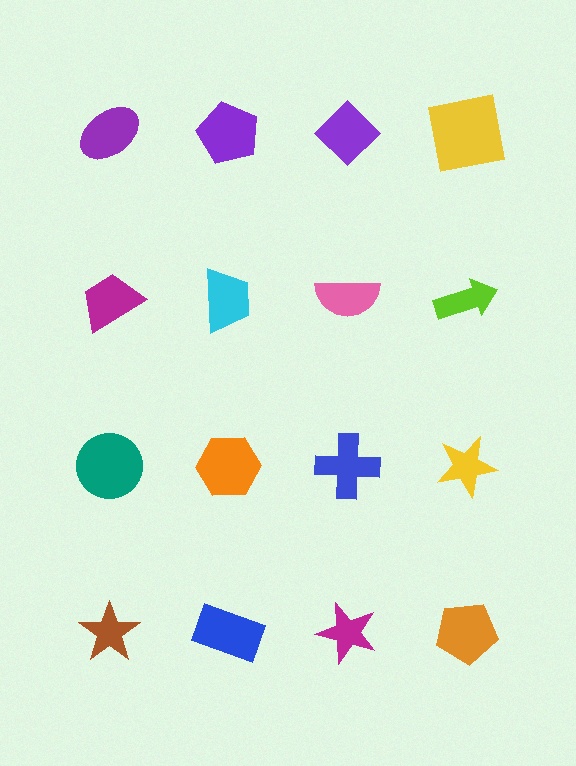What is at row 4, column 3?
A magenta star.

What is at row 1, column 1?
A purple ellipse.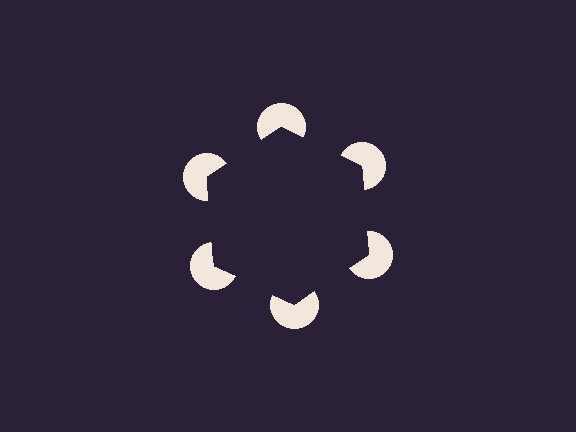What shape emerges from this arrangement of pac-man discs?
An illusory hexagon — its edges are inferred from the aligned wedge cuts in the pac-man discs, not physically drawn.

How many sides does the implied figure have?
6 sides.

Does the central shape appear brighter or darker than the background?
It typically appears slightly darker than the background, even though no actual brightness change is drawn.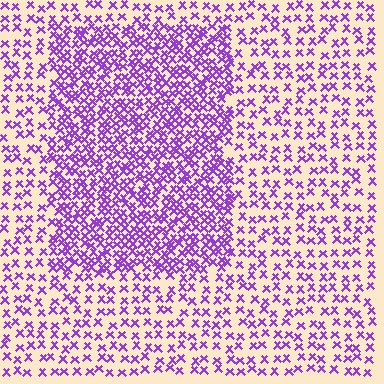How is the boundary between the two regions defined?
The boundary is defined by a change in element density (approximately 2.1x ratio). All elements are the same color, size, and shape.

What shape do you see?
I see a rectangle.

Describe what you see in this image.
The image contains small purple elements arranged at two different densities. A rectangle-shaped region is visible where the elements are more densely packed than the surrounding area.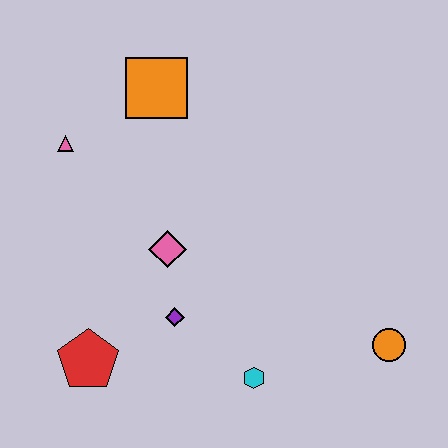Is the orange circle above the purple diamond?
No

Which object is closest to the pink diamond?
The purple diamond is closest to the pink diamond.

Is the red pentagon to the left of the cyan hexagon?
Yes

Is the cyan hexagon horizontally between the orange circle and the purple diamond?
Yes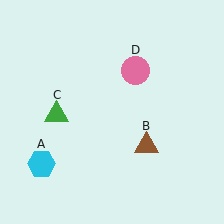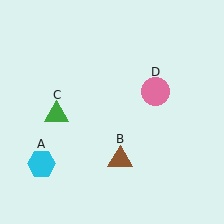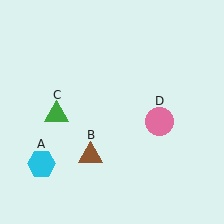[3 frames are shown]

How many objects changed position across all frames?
2 objects changed position: brown triangle (object B), pink circle (object D).